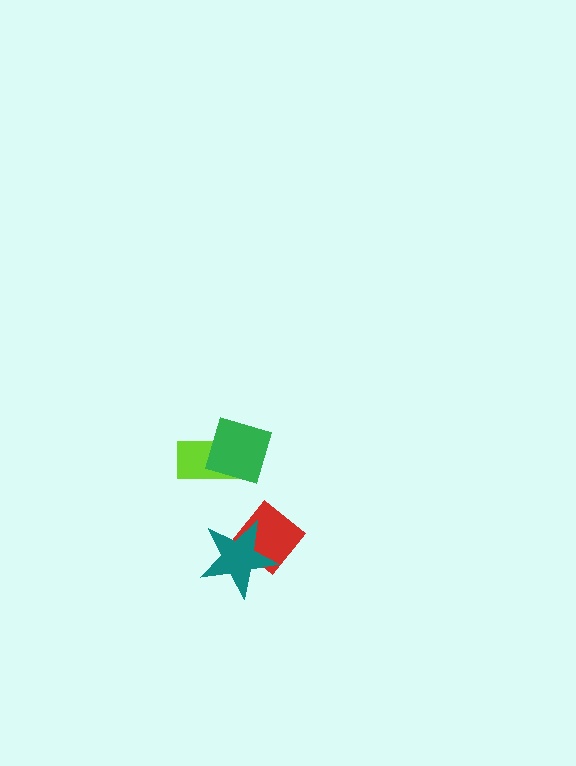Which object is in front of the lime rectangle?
The green diamond is in front of the lime rectangle.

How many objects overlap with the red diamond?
1 object overlaps with the red diamond.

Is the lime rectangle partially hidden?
Yes, it is partially covered by another shape.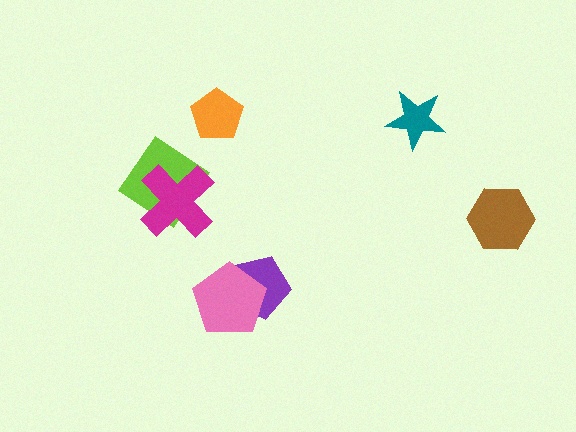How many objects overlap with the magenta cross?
1 object overlaps with the magenta cross.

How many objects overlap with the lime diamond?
1 object overlaps with the lime diamond.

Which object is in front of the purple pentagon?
The pink pentagon is in front of the purple pentagon.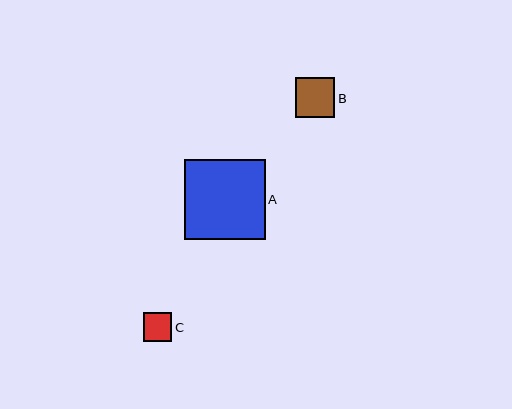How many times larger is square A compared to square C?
Square A is approximately 2.8 times the size of square C.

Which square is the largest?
Square A is the largest with a size of approximately 80 pixels.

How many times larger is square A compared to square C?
Square A is approximately 2.8 times the size of square C.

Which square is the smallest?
Square C is the smallest with a size of approximately 28 pixels.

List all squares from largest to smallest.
From largest to smallest: A, B, C.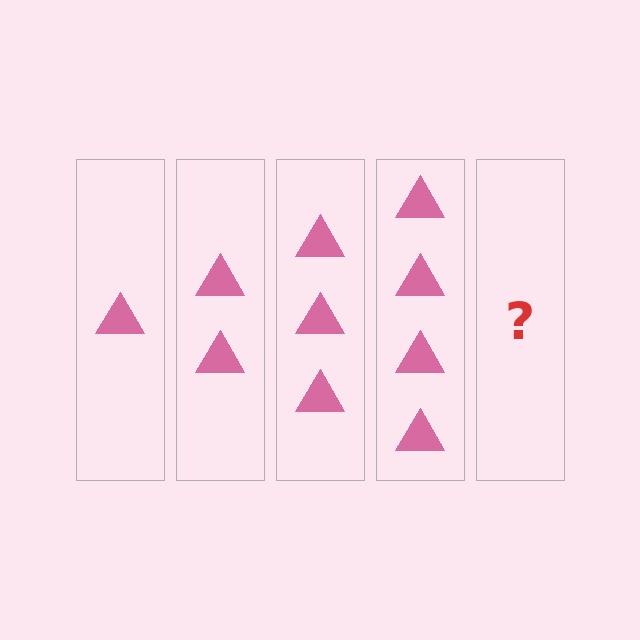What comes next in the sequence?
The next element should be 5 triangles.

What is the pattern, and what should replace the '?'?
The pattern is that each step adds one more triangle. The '?' should be 5 triangles.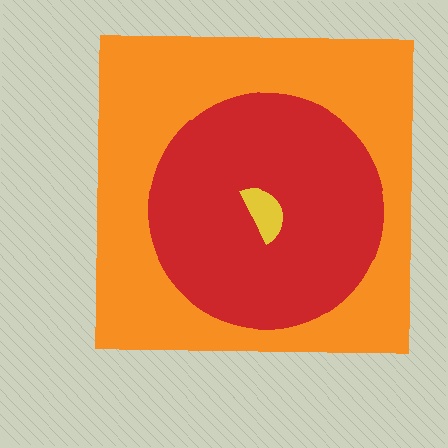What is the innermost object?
The yellow semicircle.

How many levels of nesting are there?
3.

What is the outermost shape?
The orange square.